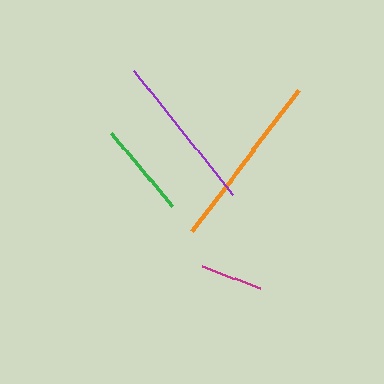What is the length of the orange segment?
The orange segment is approximately 176 pixels long.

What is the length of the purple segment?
The purple segment is approximately 159 pixels long.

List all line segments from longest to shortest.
From longest to shortest: orange, purple, green, magenta.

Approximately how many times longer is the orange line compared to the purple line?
The orange line is approximately 1.1 times the length of the purple line.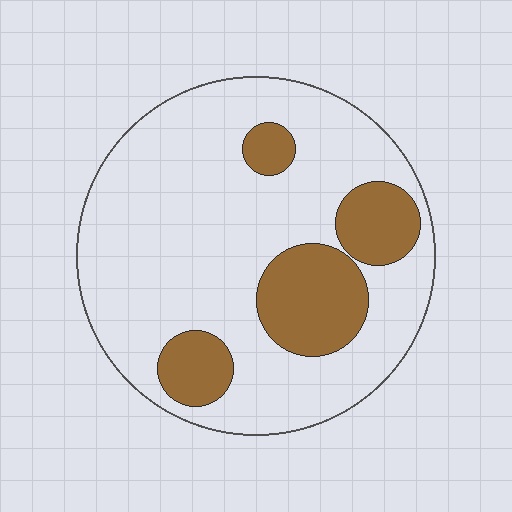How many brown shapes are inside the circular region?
4.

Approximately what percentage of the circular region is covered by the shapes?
Approximately 20%.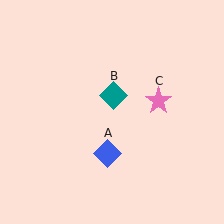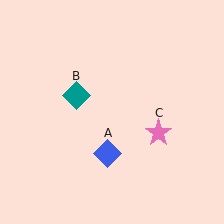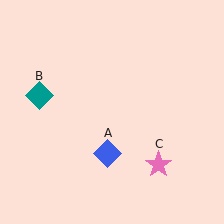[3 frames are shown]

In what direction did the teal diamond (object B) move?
The teal diamond (object B) moved left.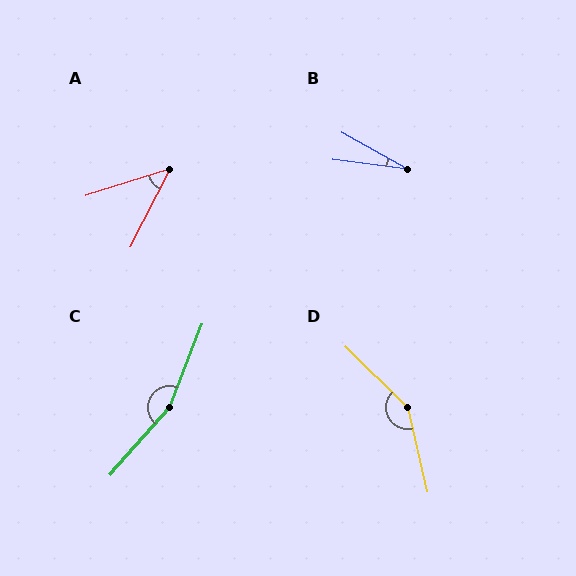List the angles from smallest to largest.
B (22°), A (45°), D (148°), C (160°).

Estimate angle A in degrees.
Approximately 45 degrees.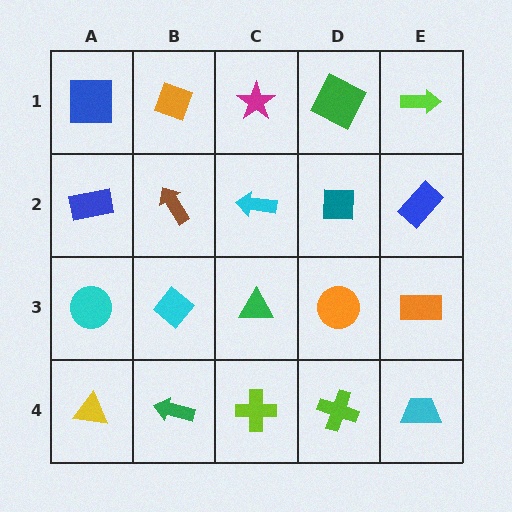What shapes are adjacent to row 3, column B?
A brown arrow (row 2, column B), a green arrow (row 4, column B), a cyan circle (row 3, column A), a green triangle (row 3, column C).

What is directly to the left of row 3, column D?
A green triangle.